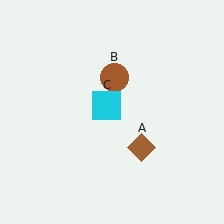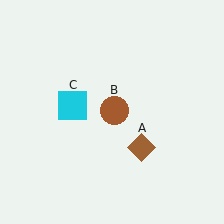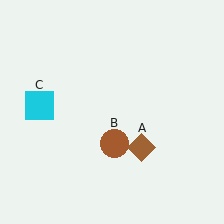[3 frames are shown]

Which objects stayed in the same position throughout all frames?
Brown diamond (object A) remained stationary.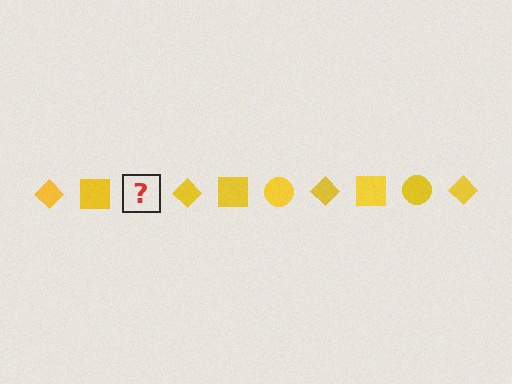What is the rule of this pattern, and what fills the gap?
The rule is that the pattern cycles through diamond, square, circle shapes in yellow. The gap should be filled with a yellow circle.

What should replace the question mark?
The question mark should be replaced with a yellow circle.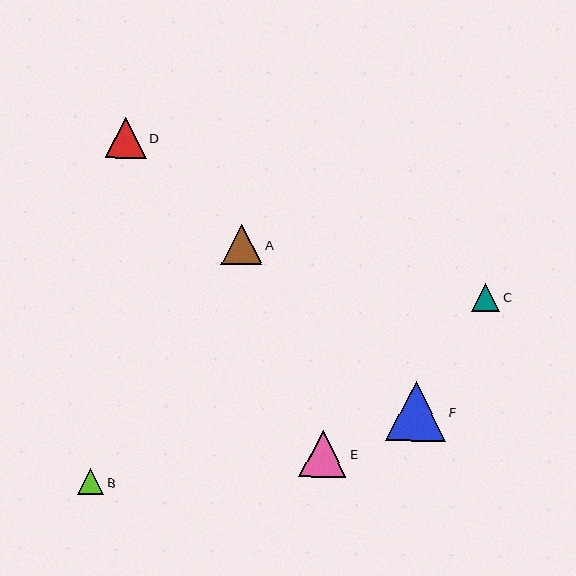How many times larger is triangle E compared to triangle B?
Triangle E is approximately 1.8 times the size of triangle B.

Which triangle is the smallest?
Triangle B is the smallest with a size of approximately 26 pixels.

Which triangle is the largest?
Triangle F is the largest with a size of approximately 60 pixels.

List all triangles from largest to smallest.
From largest to smallest: F, E, D, A, C, B.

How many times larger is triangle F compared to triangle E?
Triangle F is approximately 1.3 times the size of triangle E.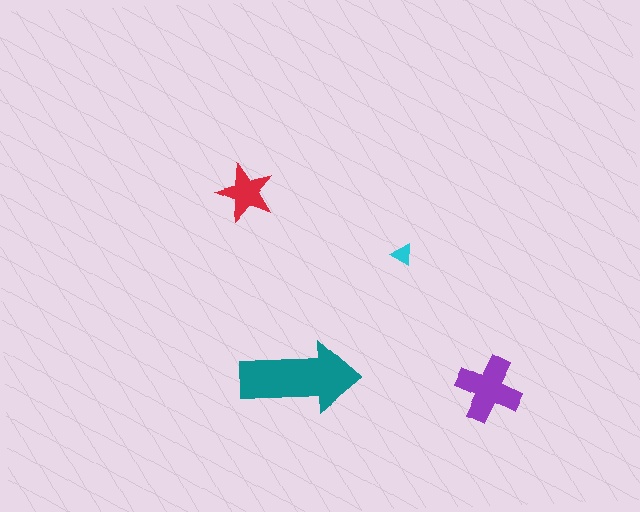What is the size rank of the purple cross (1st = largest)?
2nd.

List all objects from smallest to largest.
The cyan triangle, the red star, the purple cross, the teal arrow.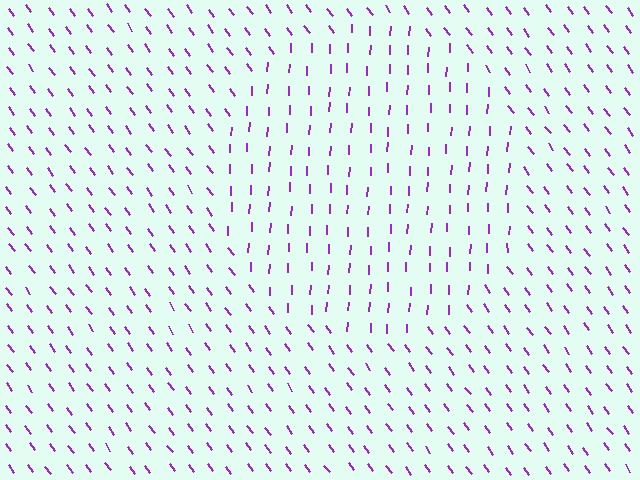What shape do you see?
I see a circle.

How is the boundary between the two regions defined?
The boundary is defined purely by a change in line orientation (approximately 38 degrees difference). All lines are the same color and thickness.